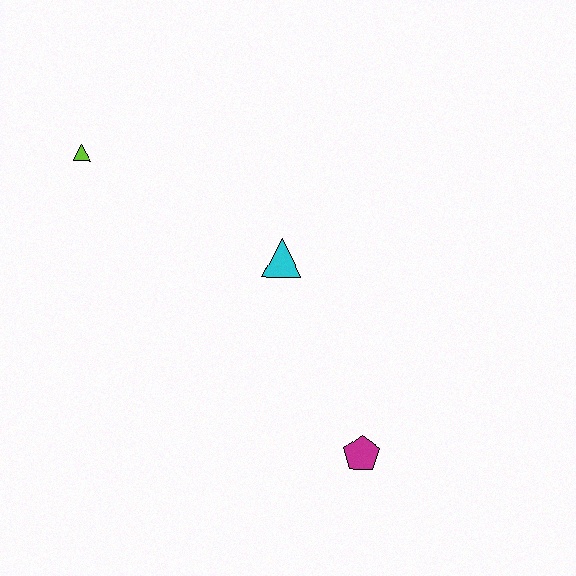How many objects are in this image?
There are 3 objects.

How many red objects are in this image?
There are no red objects.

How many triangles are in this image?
There are 2 triangles.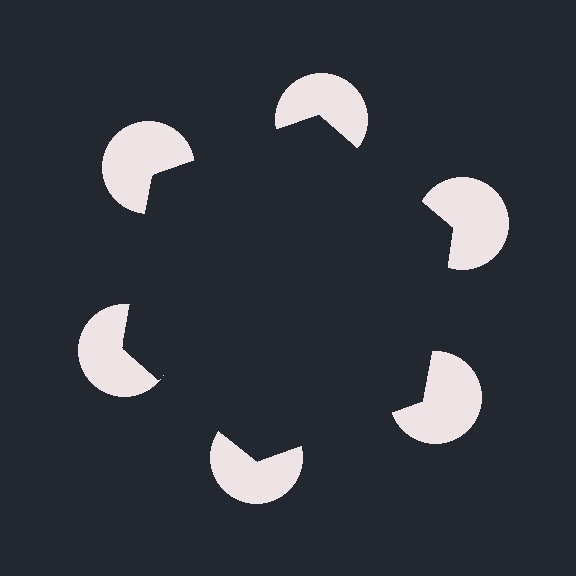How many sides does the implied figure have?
6 sides.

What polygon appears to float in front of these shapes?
An illusory hexagon — its edges are inferred from the aligned wedge cuts in the pac-man discs, not physically drawn.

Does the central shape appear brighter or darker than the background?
It typically appears slightly darker than the background, even though no actual brightness change is drawn.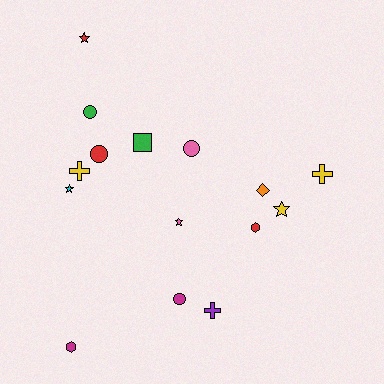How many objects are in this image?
There are 15 objects.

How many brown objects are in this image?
There are no brown objects.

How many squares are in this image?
There is 1 square.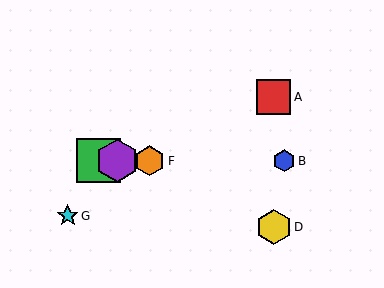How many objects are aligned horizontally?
4 objects (B, C, E, F) are aligned horizontally.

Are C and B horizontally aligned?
Yes, both are at y≈161.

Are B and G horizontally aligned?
No, B is at y≈161 and G is at y≈216.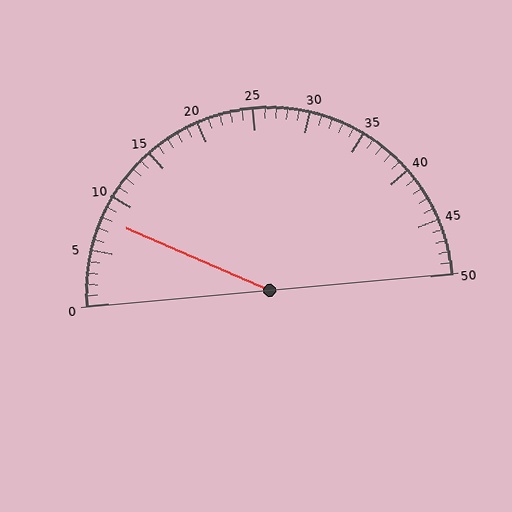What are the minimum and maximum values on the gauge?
The gauge ranges from 0 to 50.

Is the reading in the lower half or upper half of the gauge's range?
The reading is in the lower half of the range (0 to 50).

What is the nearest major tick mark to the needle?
The nearest major tick mark is 10.